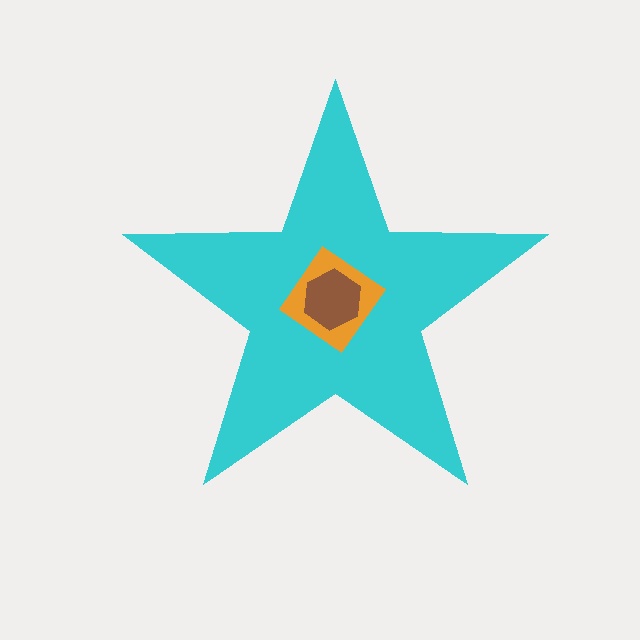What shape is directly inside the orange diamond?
The brown hexagon.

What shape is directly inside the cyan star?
The orange diamond.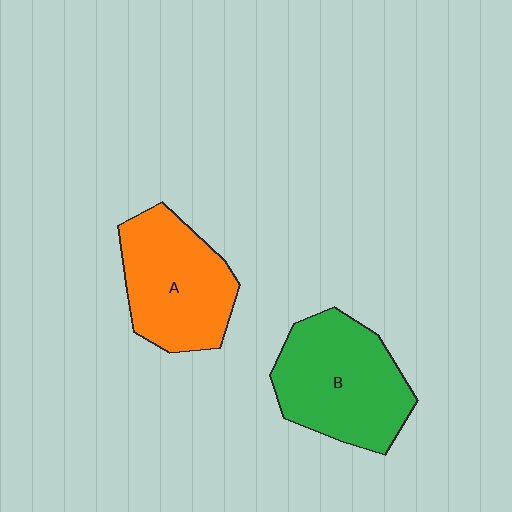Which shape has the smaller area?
Shape A (orange).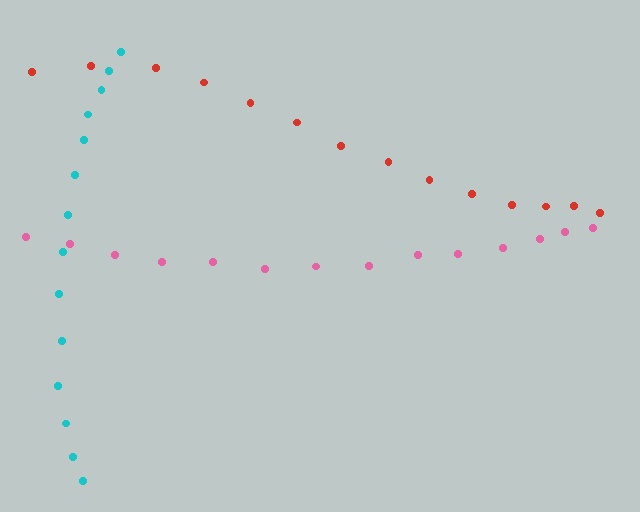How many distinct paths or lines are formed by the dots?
There are 3 distinct paths.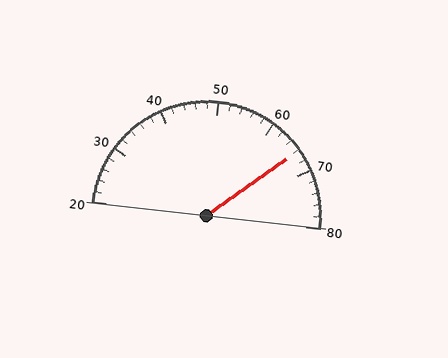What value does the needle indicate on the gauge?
The needle indicates approximately 66.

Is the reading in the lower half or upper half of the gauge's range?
The reading is in the upper half of the range (20 to 80).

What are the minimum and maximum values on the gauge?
The gauge ranges from 20 to 80.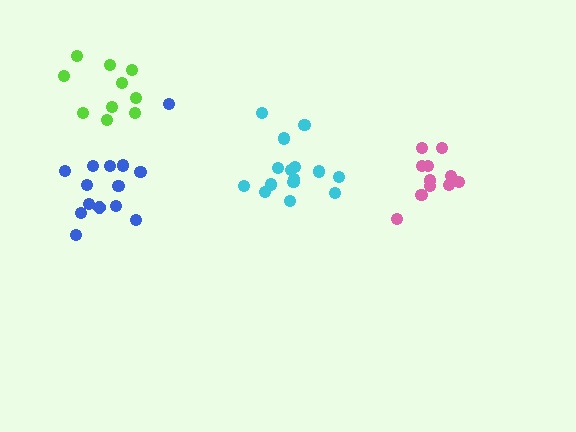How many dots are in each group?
Group 1: 10 dots, Group 2: 11 dots, Group 3: 15 dots, Group 4: 14 dots (50 total).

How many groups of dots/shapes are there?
There are 4 groups.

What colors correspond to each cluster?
The clusters are colored: lime, pink, cyan, blue.